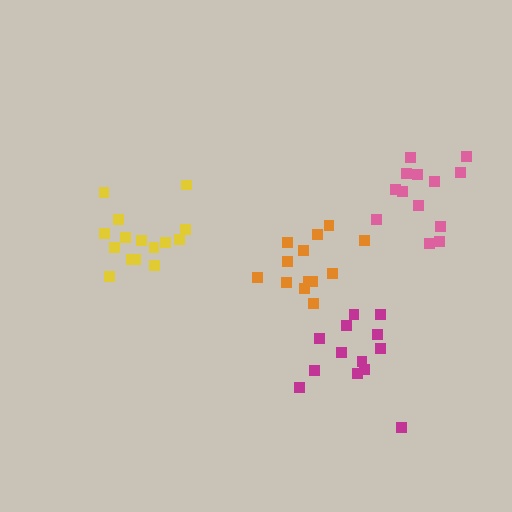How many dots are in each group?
Group 1: 13 dots, Group 2: 15 dots, Group 3: 13 dots, Group 4: 13 dots (54 total).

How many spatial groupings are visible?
There are 4 spatial groupings.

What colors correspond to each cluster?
The clusters are colored: magenta, yellow, pink, orange.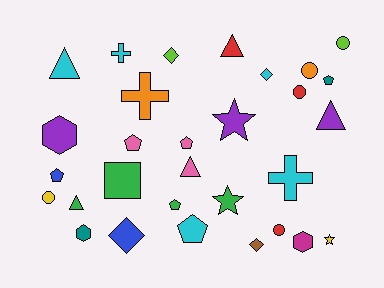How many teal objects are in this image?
There are 2 teal objects.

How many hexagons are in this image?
There are 3 hexagons.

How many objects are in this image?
There are 30 objects.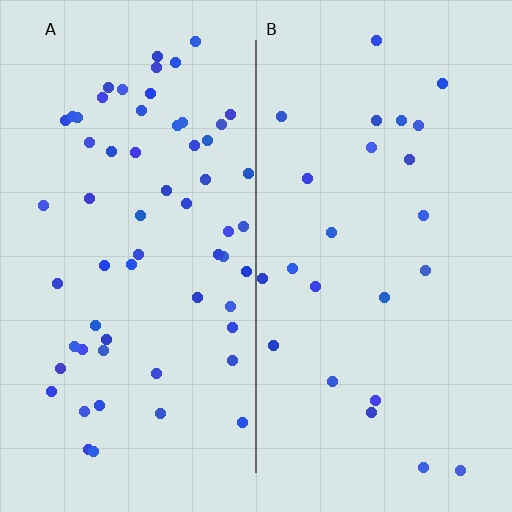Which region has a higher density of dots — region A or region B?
A (the left).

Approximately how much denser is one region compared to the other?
Approximately 2.5× — region A over region B.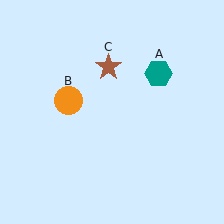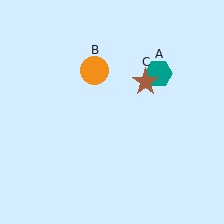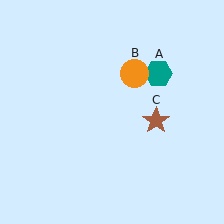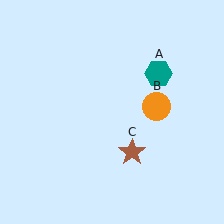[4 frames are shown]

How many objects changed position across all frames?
2 objects changed position: orange circle (object B), brown star (object C).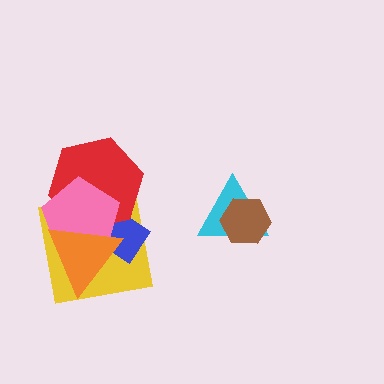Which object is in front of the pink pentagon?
The orange triangle is in front of the pink pentagon.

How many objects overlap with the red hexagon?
4 objects overlap with the red hexagon.